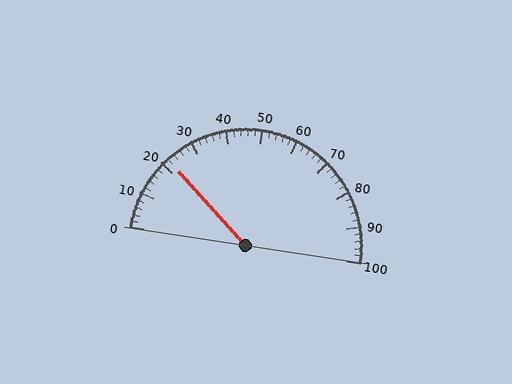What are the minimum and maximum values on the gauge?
The gauge ranges from 0 to 100.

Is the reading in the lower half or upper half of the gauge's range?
The reading is in the lower half of the range (0 to 100).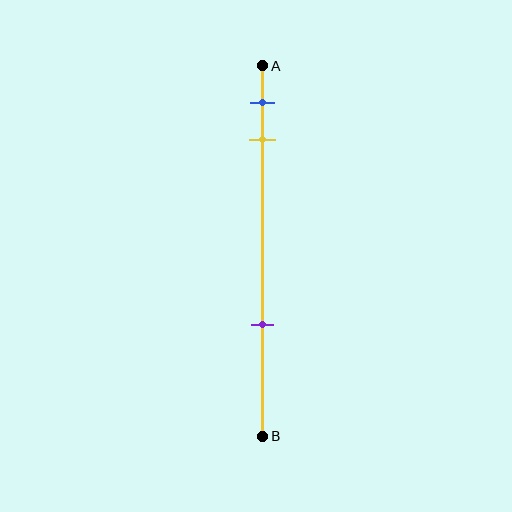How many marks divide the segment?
There are 3 marks dividing the segment.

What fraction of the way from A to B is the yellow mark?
The yellow mark is approximately 20% (0.2) of the way from A to B.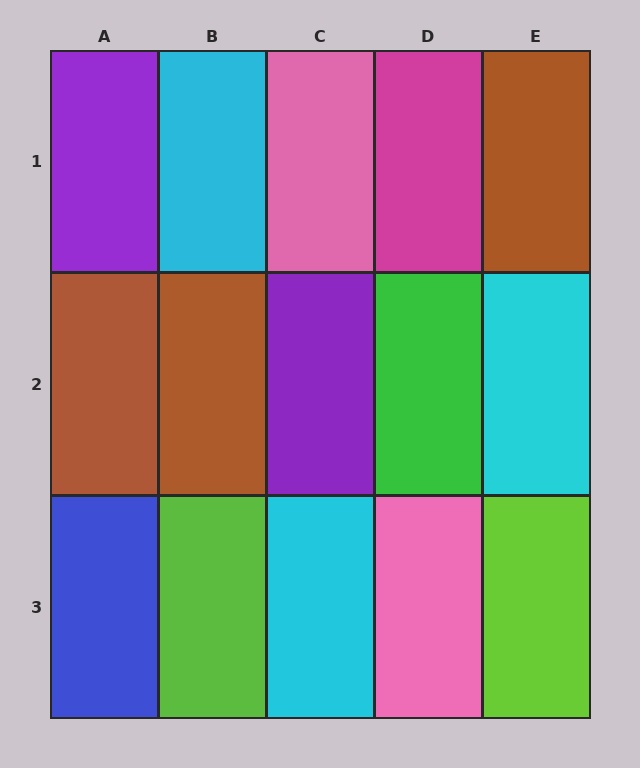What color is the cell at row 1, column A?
Purple.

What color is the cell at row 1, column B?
Cyan.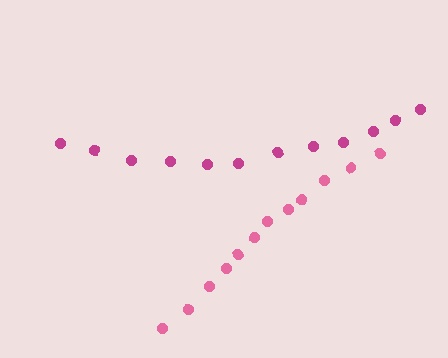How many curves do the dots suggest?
There are 2 distinct paths.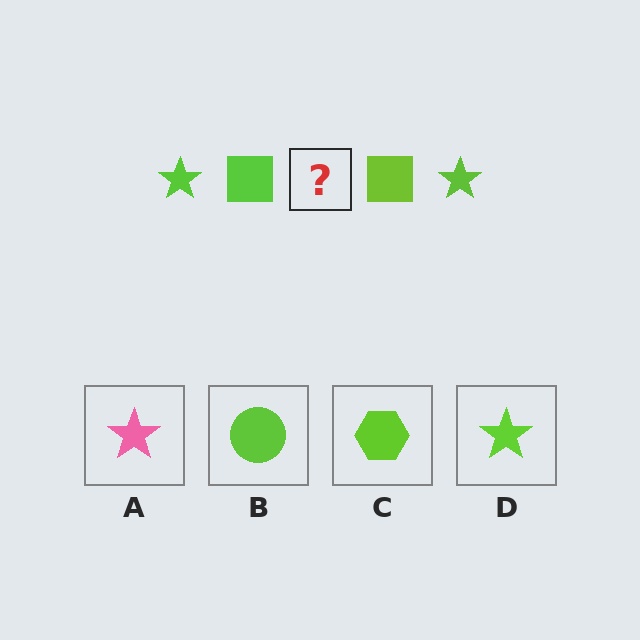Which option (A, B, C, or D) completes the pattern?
D.